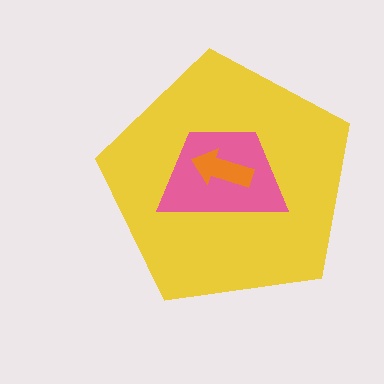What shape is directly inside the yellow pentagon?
The pink trapezoid.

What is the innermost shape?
The orange arrow.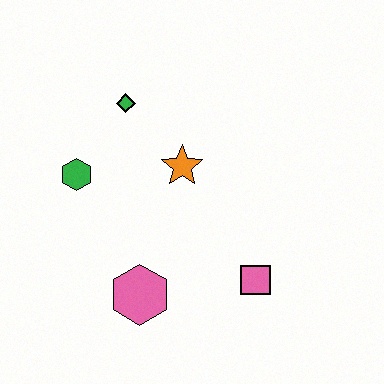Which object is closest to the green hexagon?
The green diamond is closest to the green hexagon.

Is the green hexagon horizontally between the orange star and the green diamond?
No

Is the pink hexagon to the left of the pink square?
Yes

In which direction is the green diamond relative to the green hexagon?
The green diamond is above the green hexagon.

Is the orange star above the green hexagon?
Yes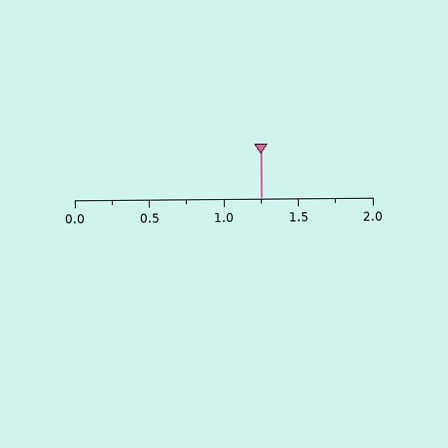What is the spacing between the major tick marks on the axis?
The major ticks are spaced 0.5 apart.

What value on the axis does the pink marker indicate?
The marker indicates approximately 1.25.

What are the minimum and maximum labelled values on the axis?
The axis runs from 0.0 to 2.0.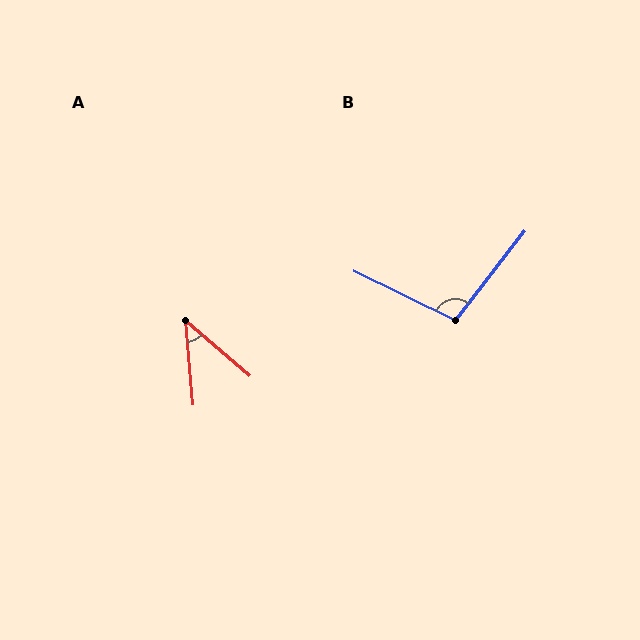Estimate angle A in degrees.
Approximately 44 degrees.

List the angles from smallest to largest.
A (44°), B (102°).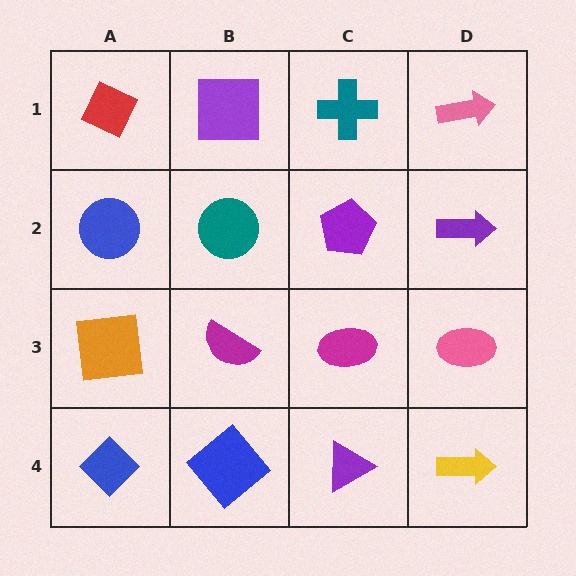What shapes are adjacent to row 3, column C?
A purple pentagon (row 2, column C), a purple triangle (row 4, column C), a magenta semicircle (row 3, column B), a pink ellipse (row 3, column D).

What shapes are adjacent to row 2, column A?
A red diamond (row 1, column A), an orange square (row 3, column A), a teal circle (row 2, column B).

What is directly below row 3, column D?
A yellow arrow.